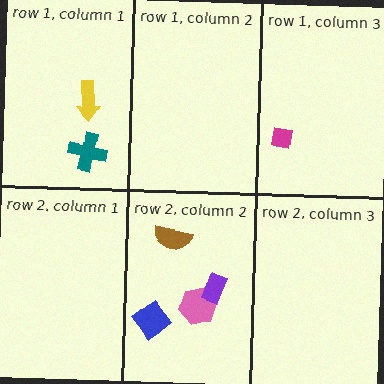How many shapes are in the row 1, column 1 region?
2.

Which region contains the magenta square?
The row 1, column 3 region.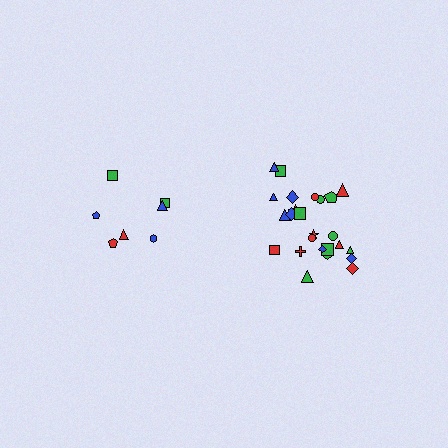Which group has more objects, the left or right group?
The right group.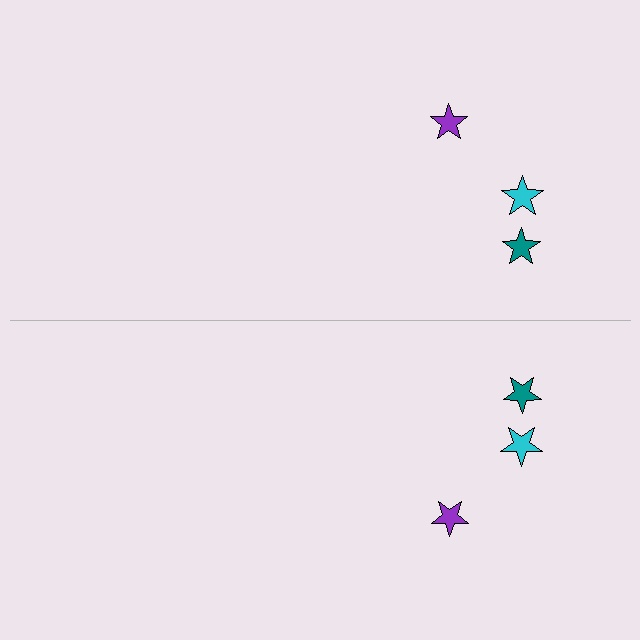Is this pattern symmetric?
Yes, this pattern has bilateral (reflection) symmetry.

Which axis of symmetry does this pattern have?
The pattern has a horizontal axis of symmetry running through the center of the image.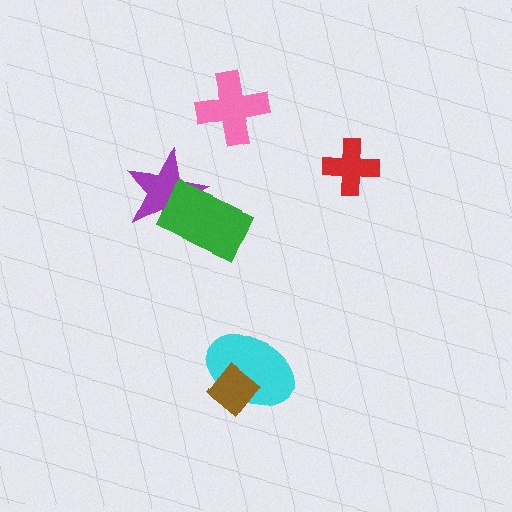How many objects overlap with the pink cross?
0 objects overlap with the pink cross.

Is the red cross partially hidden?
No, no other shape covers it.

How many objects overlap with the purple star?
1 object overlaps with the purple star.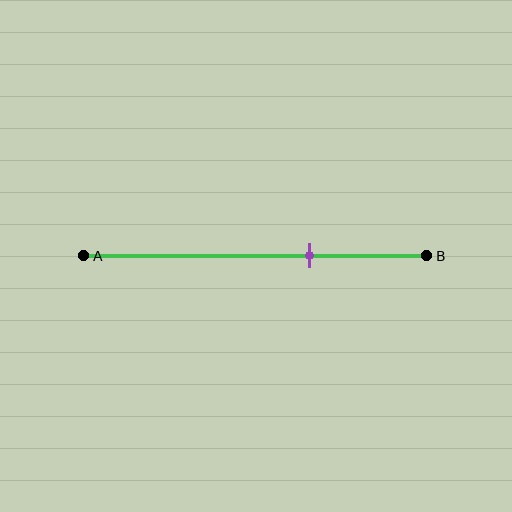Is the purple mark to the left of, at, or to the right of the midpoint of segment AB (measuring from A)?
The purple mark is to the right of the midpoint of segment AB.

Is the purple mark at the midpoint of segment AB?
No, the mark is at about 65% from A, not at the 50% midpoint.